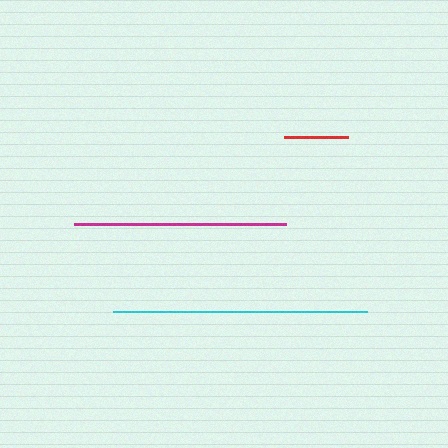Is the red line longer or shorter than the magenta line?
The magenta line is longer than the red line.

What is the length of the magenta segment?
The magenta segment is approximately 212 pixels long.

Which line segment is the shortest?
The red line is the shortest at approximately 63 pixels.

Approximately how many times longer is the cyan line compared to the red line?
The cyan line is approximately 4.0 times the length of the red line.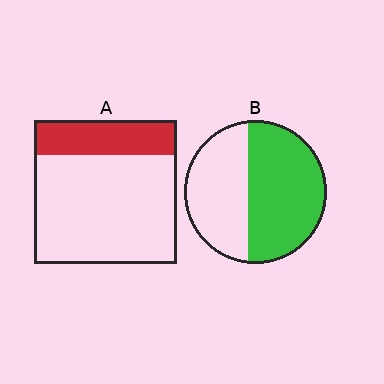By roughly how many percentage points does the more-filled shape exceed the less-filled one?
By roughly 30 percentage points (B over A).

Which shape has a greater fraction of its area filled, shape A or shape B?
Shape B.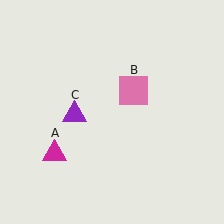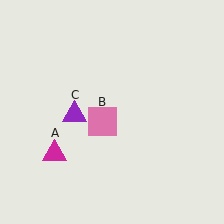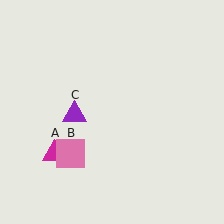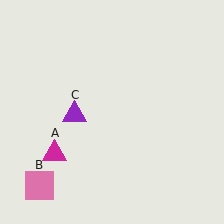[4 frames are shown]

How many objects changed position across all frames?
1 object changed position: pink square (object B).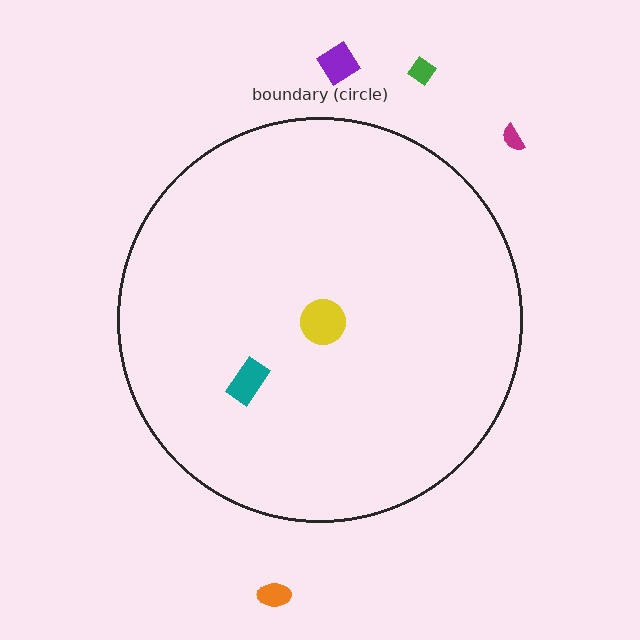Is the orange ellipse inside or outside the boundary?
Outside.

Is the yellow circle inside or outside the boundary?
Inside.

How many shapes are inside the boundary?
2 inside, 4 outside.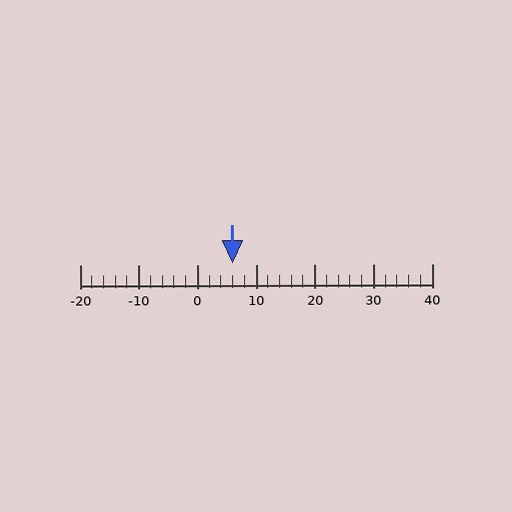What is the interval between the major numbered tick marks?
The major tick marks are spaced 10 units apart.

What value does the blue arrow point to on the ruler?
The blue arrow points to approximately 6.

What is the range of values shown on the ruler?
The ruler shows values from -20 to 40.